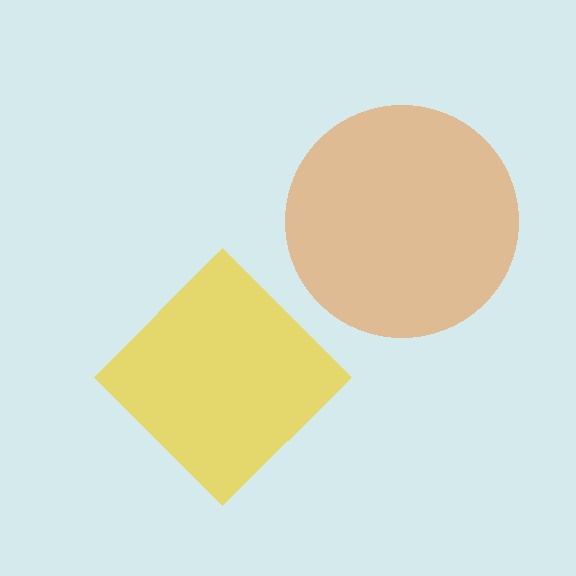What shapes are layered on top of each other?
The layered shapes are: a yellow diamond, an orange circle.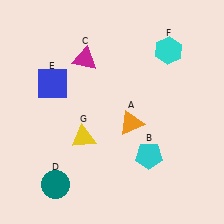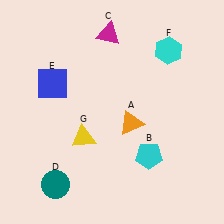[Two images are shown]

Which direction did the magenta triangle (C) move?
The magenta triangle (C) moved up.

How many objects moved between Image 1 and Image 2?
1 object moved between the two images.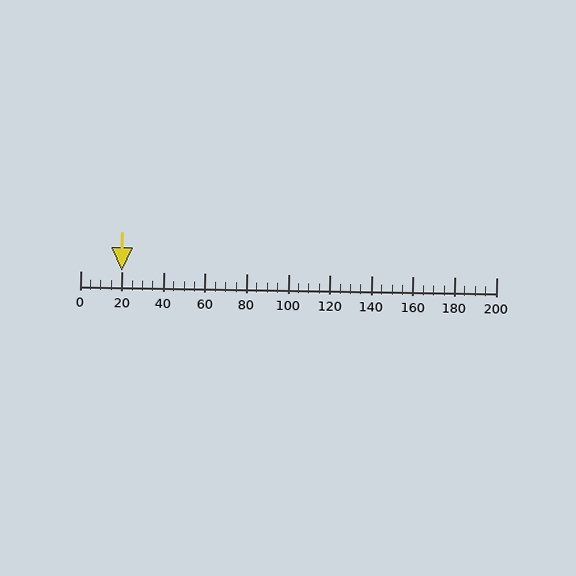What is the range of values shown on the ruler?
The ruler shows values from 0 to 200.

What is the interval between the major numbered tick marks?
The major tick marks are spaced 20 units apart.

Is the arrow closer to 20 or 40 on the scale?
The arrow is closer to 20.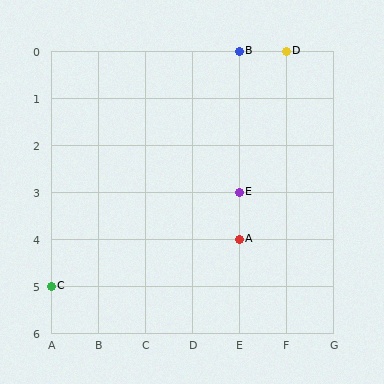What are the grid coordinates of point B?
Point B is at grid coordinates (E, 0).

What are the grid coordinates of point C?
Point C is at grid coordinates (A, 5).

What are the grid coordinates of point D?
Point D is at grid coordinates (F, 0).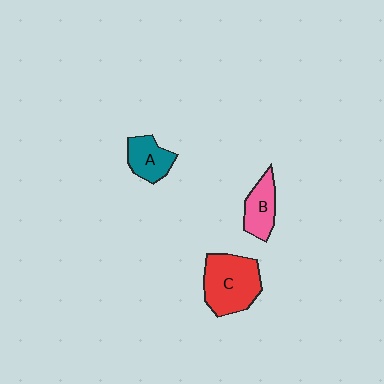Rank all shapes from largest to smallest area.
From largest to smallest: C (red), B (pink), A (teal).